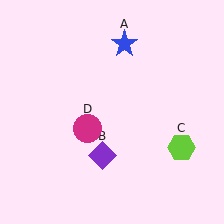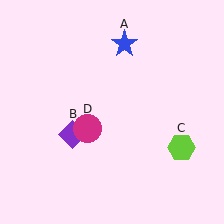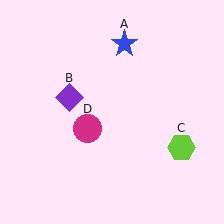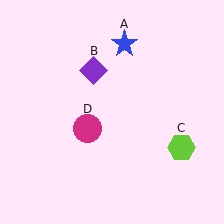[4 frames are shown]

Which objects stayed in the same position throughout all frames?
Blue star (object A) and lime hexagon (object C) and magenta circle (object D) remained stationary.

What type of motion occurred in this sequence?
The purple diamond (object B) rotated clockwise around the center of the scene.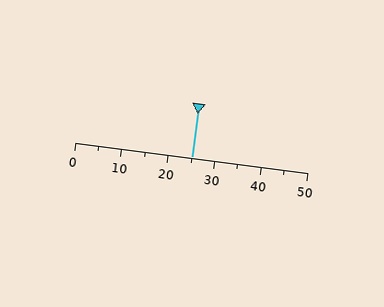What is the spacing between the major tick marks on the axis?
The major ticks are spaced 10 apart.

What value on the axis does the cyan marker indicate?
The marker indicates approximately 25.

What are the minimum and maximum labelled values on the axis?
The axis runs from 0 to 50.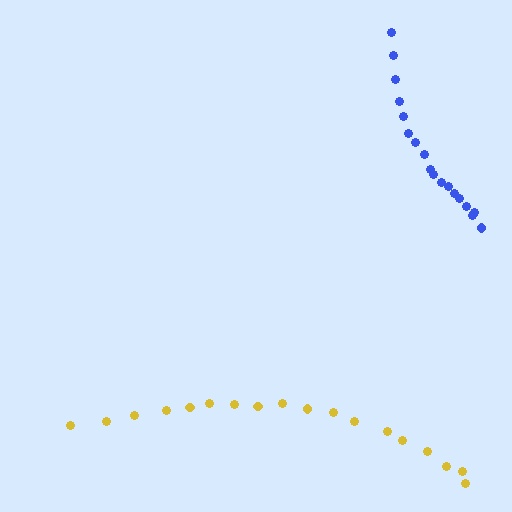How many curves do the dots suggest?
There are 2 distinct paths.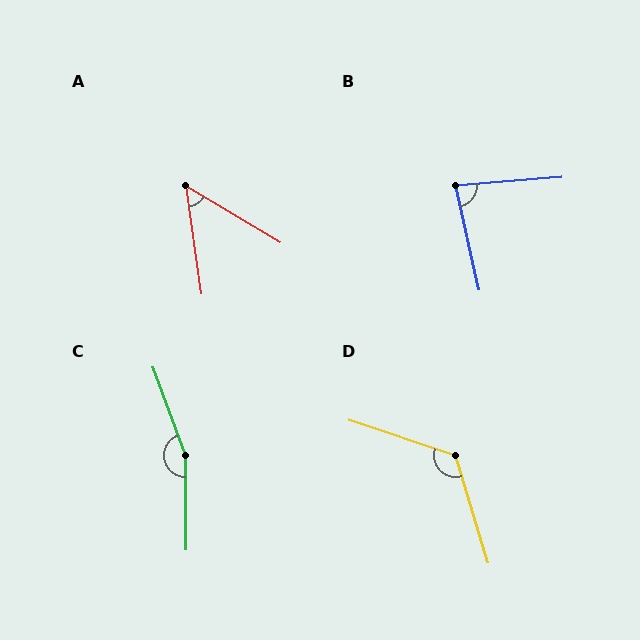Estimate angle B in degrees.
Approximately 82 degrees.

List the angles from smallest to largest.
A (51°), B (82°), D (125°), C (160°).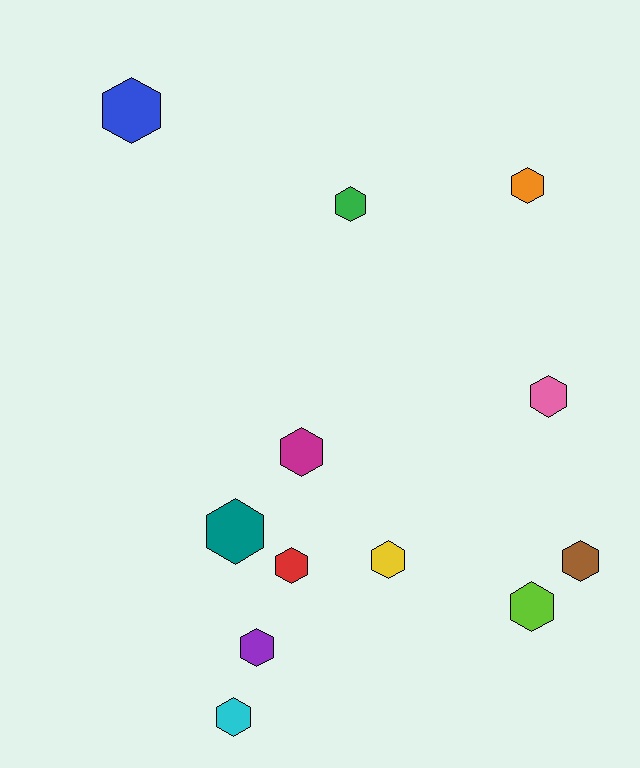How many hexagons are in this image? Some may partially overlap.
There are 12 hexagons.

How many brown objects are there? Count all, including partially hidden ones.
There is 1 brown object.